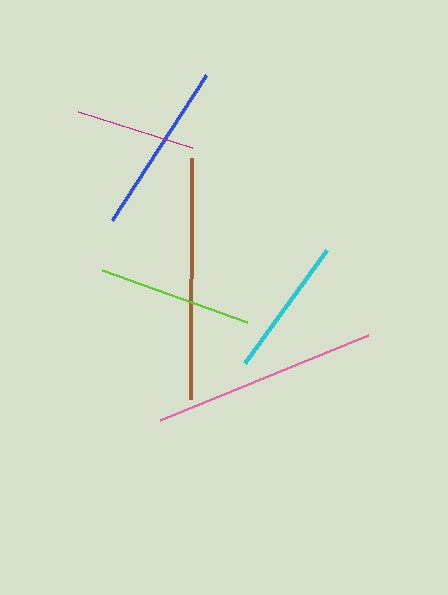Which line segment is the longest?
The brown line is the longest at approximately 241 pixels.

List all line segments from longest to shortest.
From longest to shortest: brown, pink, blue, lime, cyan, magenta.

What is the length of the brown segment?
The brown segment is approximately 241 pixels long.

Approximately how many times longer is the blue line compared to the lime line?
The blue line is approximately 1.1 times the length of the lime line.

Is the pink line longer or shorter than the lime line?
The pink line is longer than the lime line.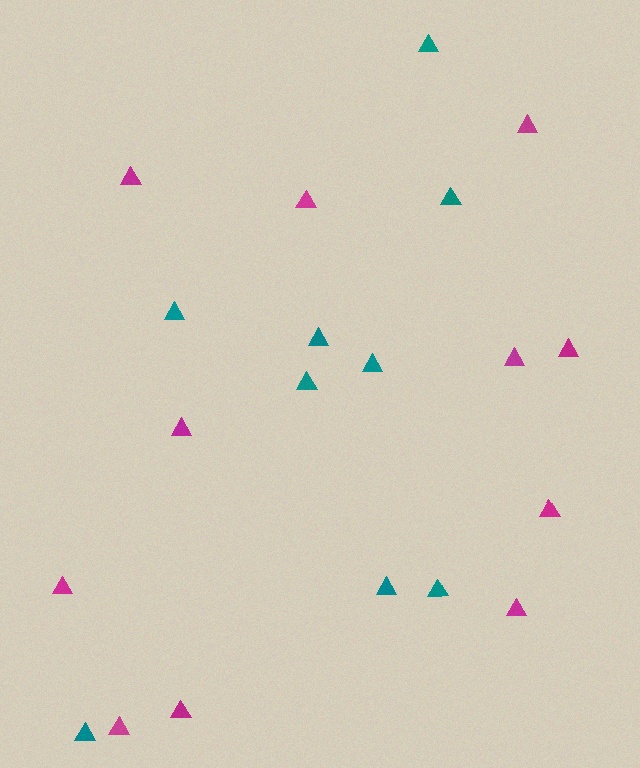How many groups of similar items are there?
There are 2 groups: one group of teal triangles (9) and one group of magenta triangles (11).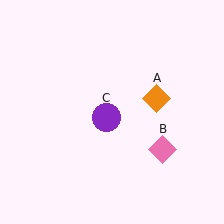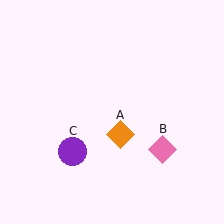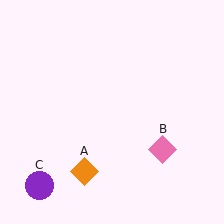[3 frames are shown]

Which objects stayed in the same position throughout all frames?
Pink diamond (object B) remained stationary.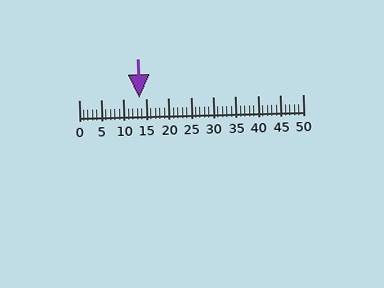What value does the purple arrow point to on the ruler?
The purple arrow points to approximately 13.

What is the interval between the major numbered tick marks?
The major tick marks are spaced 5 units apart.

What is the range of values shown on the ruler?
The ruler shows values from 0 to 50.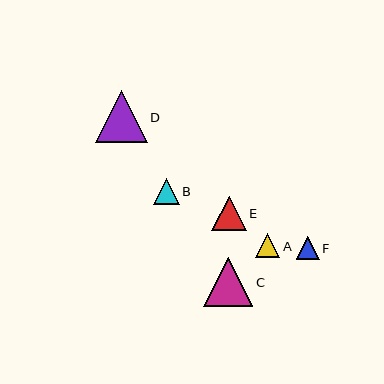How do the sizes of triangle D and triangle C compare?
Triangle D and triangle C are approximately the same size.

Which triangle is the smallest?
Triangle F is the smallest with a size of approximately 23 pixels.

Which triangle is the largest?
Triangle D is the largest with a size of approximately 52 pixels.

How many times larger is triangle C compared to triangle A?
Triangle C is approximately 2.1 times the size of triangle A.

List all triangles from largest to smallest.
From largest to smallest: D, C, E, B, A, F.